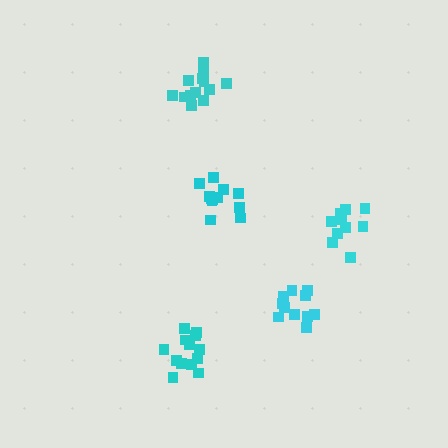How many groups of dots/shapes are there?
There are 5 groups.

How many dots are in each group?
Group 1: 10 dots, Group 2: 13 dots, Group 3: 13 dots, Group 4: 12 dots, Group 5: 12 dots (60 total).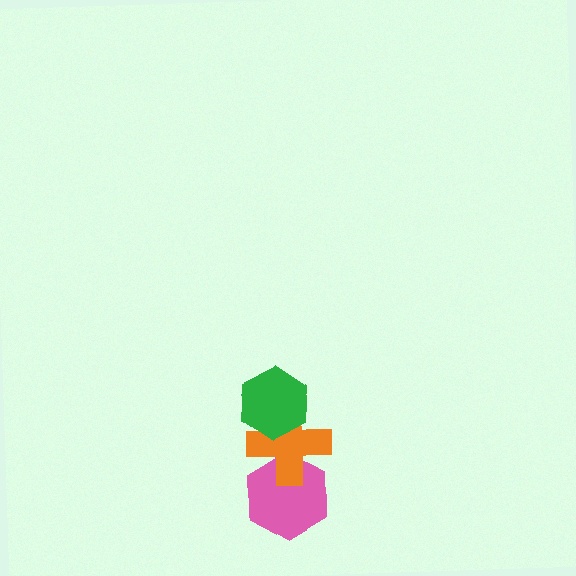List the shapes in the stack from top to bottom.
From top to bottom: the green hexagon, the orange cross, the pink hexagon.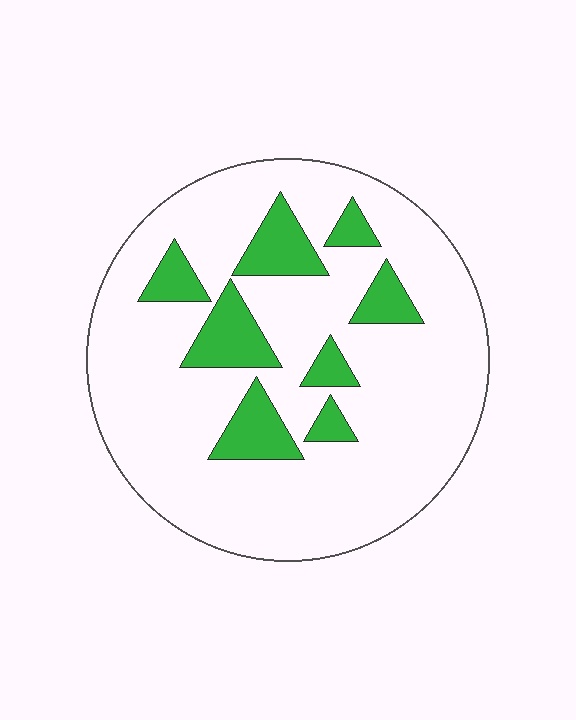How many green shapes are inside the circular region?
8.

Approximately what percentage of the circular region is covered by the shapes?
Approximately 20%.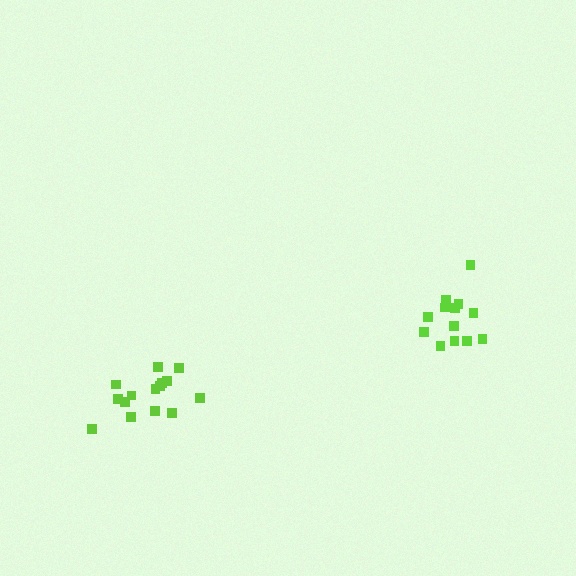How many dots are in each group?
Group 1: 13 dots, Group 2: 15 dots (28 total).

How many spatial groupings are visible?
There are 2 spatial groupings.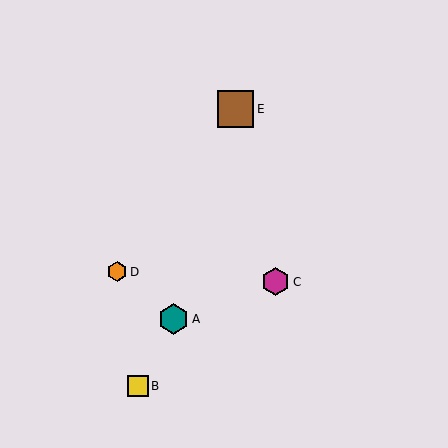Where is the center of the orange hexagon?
The center of the orange hexagon is at (117, 272).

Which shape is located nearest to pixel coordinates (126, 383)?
The yellow square (labeled B) at (138, 386) is nearest to that location.